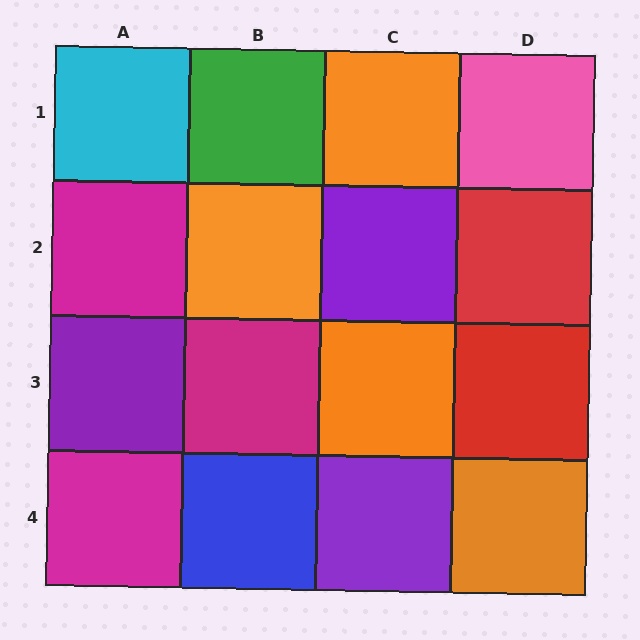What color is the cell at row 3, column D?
Red.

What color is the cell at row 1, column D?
Pink.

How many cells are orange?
4 cells are orange.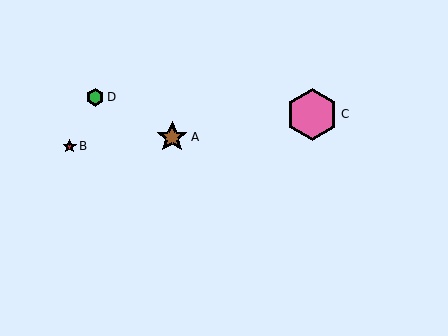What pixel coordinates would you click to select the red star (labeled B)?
Click at (70, 147) to select the red star B.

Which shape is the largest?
The pink hexagon (labeled C) is the largest.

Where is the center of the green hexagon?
The center of the green hexagon is at (95, 97).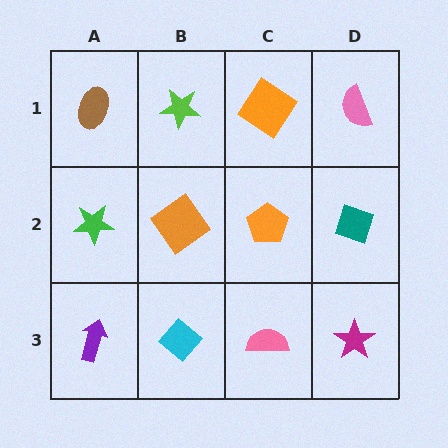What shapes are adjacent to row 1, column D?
A teal diamond (row 2, column D), an orange diamond (row 1, column C).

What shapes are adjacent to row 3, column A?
A green star (row 2, column A), a cyan diamond (row 3, column B).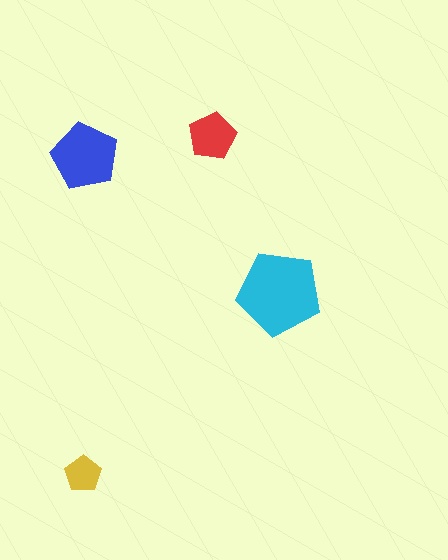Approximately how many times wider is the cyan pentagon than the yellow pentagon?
About 2.5 times wider.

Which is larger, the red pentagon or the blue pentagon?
The blue one.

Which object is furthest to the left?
The yellow pentagon is leftmost.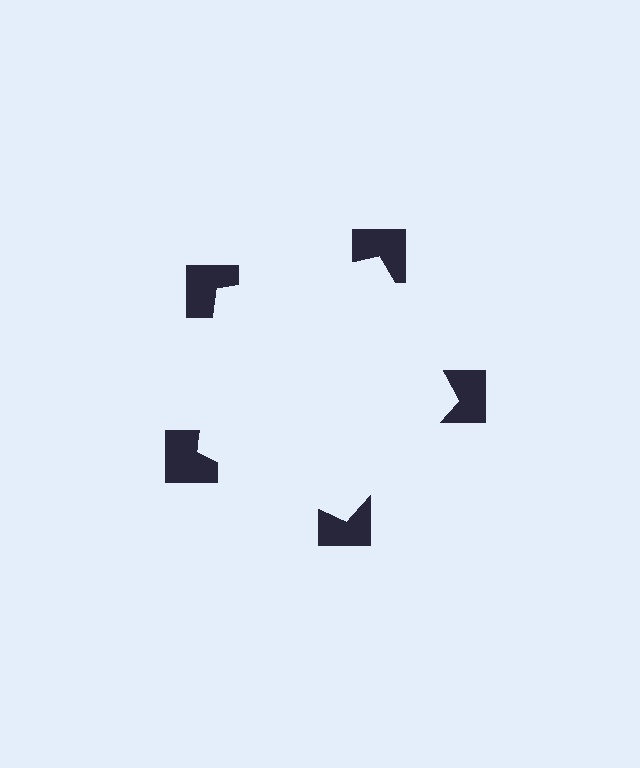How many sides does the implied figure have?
5 sides.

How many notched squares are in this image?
There are 5 — one at each vertex of the illusory pentagon.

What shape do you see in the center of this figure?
An illusory pentagon — its edges are inferred from the aligned wedge cuts in the notched squares, not physically drawn.